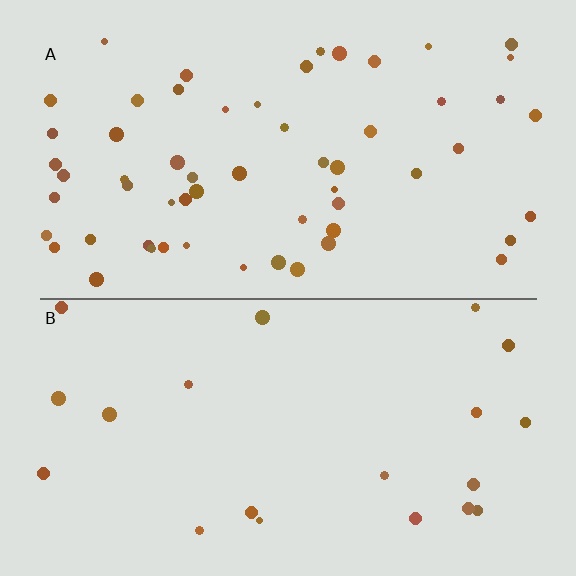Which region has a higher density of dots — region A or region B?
A (the top).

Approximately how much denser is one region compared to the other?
Approximately 2.8× — region A over region B.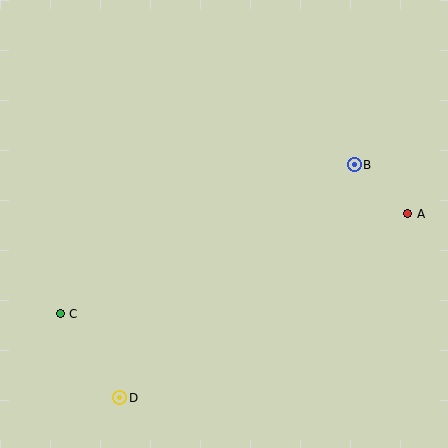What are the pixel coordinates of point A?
Point A is at (408, 214).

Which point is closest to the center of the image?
Point B at (354, 165) is closest to the center.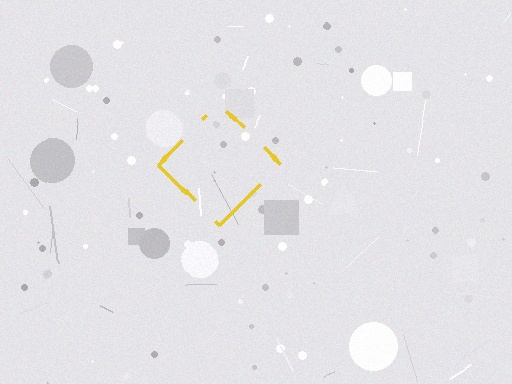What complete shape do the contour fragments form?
The contour fragments form a diamond.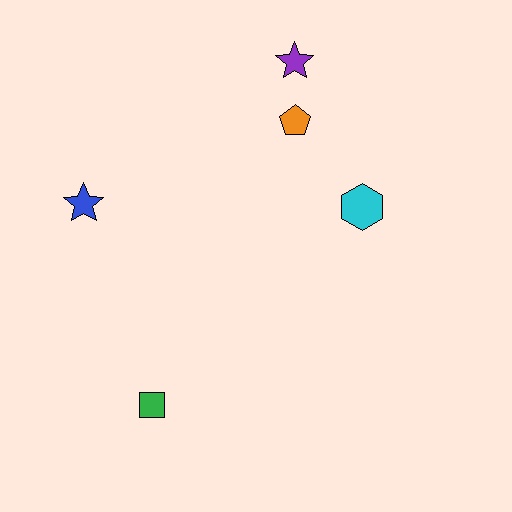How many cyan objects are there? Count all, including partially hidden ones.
There is 1 cyan object.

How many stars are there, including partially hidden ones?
There are 2 stars.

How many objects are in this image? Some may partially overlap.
There are 5 objects.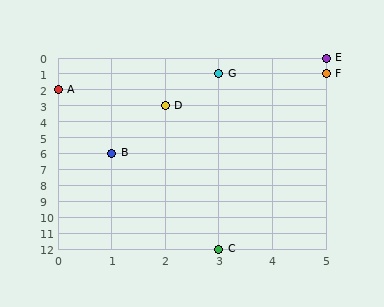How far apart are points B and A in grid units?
Points B and A are 1 column and 4 rows apart (about 4.1 grid units diagonally).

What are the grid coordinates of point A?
Point A is at grid coordinates (0, 2).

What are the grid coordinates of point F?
Point F is at grid coordinates (5, 1).